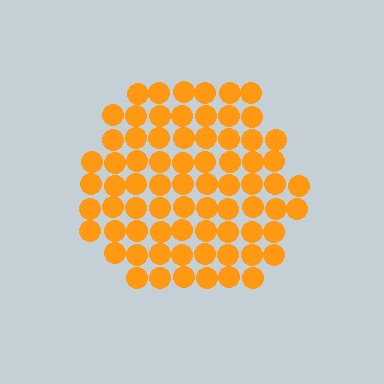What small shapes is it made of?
It is made of small circles.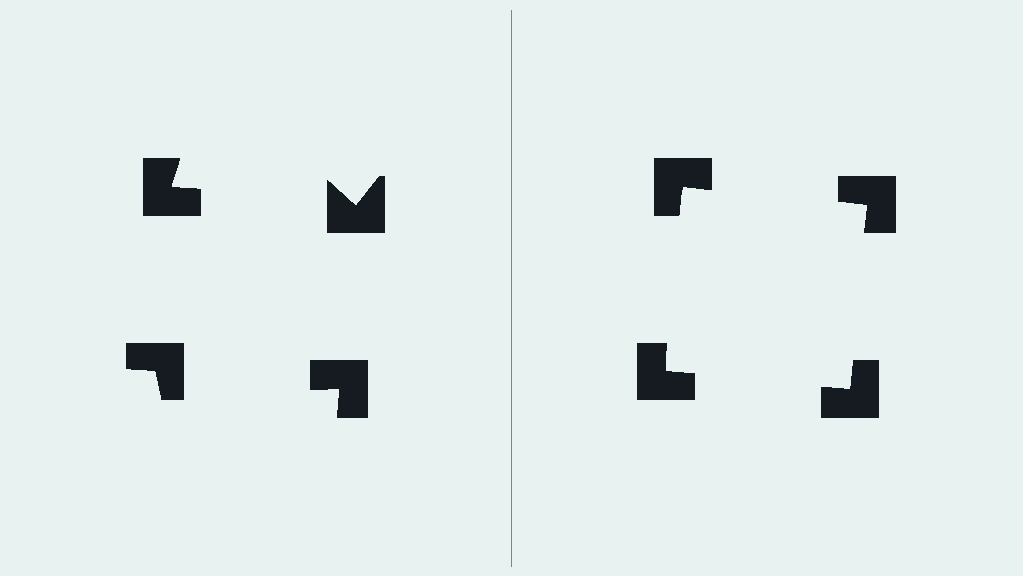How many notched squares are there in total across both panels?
8 — 4 on each side.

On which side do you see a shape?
An illusory square appears on the right side. On the left side the wedge cuts are rotated, so no coherent shape forms.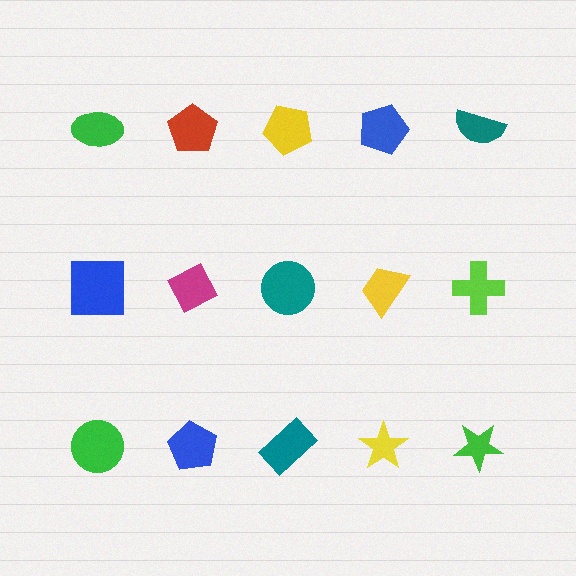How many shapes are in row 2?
5 shapes.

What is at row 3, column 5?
A green star.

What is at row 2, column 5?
A lime cross.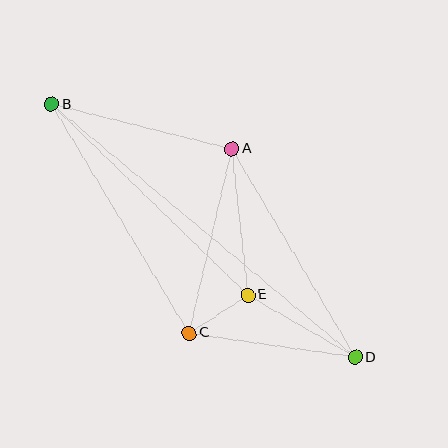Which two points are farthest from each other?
Points B and D are farthest from each other.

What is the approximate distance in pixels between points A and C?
The distance between A and C is approximately 189 pixels.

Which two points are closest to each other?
Points C and E are closest to each other.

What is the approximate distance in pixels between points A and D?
The distance between A and D is approximately 242 pixels.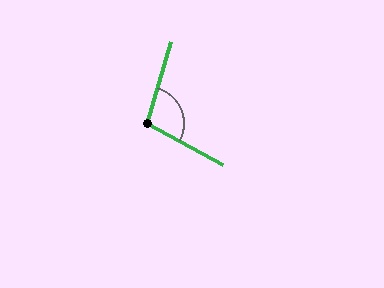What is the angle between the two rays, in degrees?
Approximately 103 degrees.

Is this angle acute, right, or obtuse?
It is obtuse.